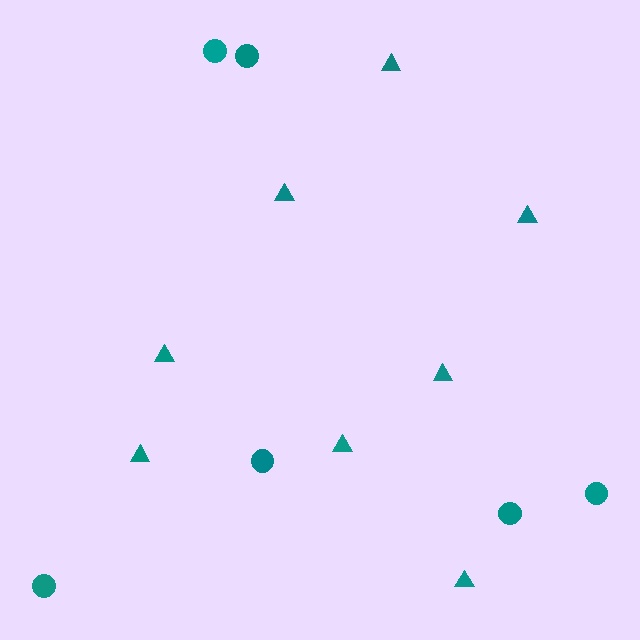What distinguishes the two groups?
There are 2 groups: one group of triangles (8) and one group of circles (6).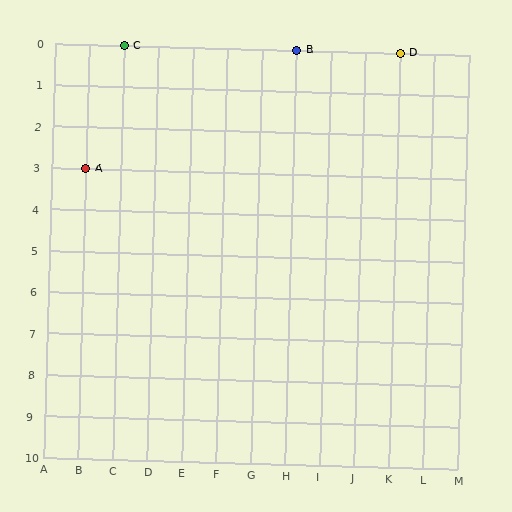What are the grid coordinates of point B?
Point B is at grid coordinates (H, 0).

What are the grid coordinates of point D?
Point D is at grid coordinates (K, 0).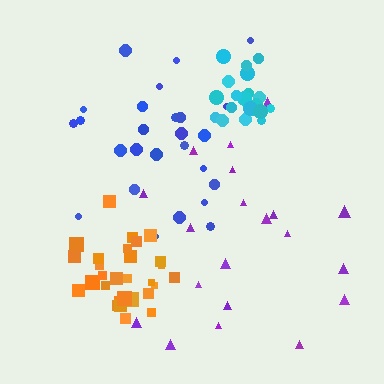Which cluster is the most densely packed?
Cyan.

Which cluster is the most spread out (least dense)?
Purple.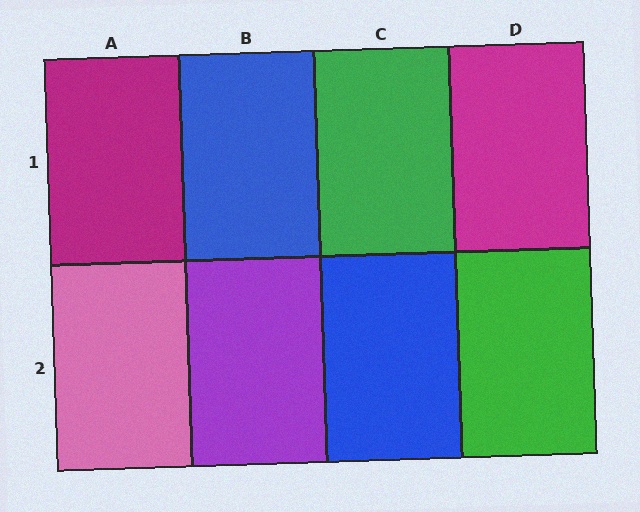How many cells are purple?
1 cell is purple.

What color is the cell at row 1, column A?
Magenta.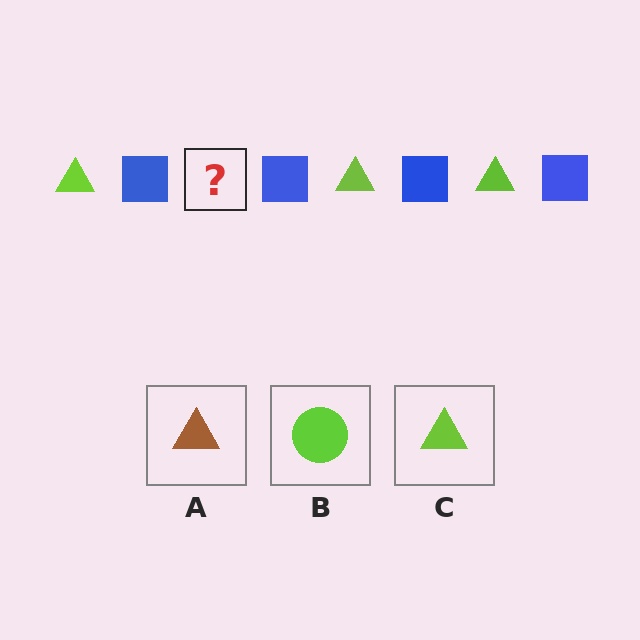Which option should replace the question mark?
Option C.